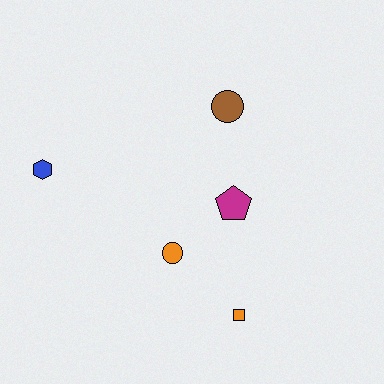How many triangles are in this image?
There are no triangles.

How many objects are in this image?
There are 5 objects.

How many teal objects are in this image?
There are no teal objects.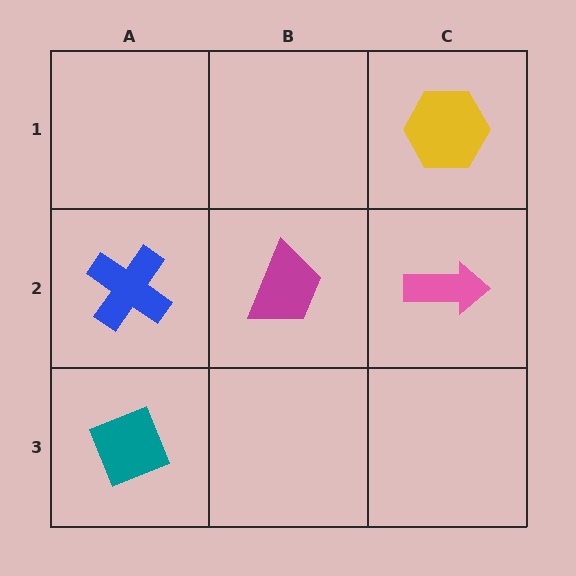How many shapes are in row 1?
1 shape.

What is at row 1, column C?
A yellow hexagon.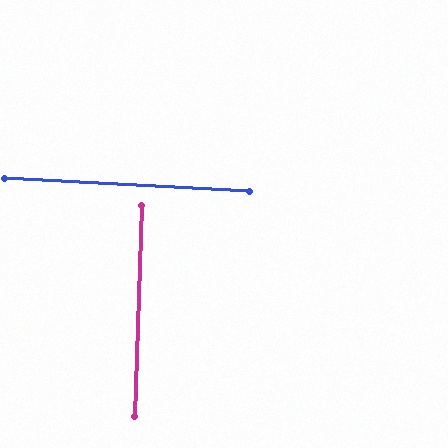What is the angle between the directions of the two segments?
Approximately 89 degrees.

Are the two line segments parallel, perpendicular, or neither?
Perpendicular — they meet at approximately 89°.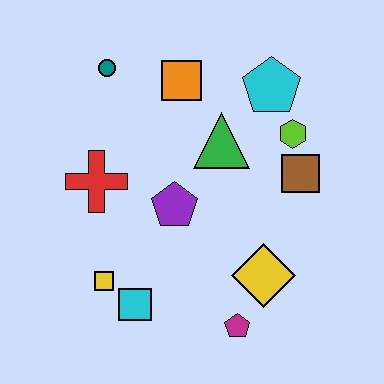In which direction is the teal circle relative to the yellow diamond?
The teal circle is above the yellow diamond.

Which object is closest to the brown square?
The lime hexagon is closest to the brown square.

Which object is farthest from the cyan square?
The cyan pentagon is farthest from the cyan square.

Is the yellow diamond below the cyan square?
No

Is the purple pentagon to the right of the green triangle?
No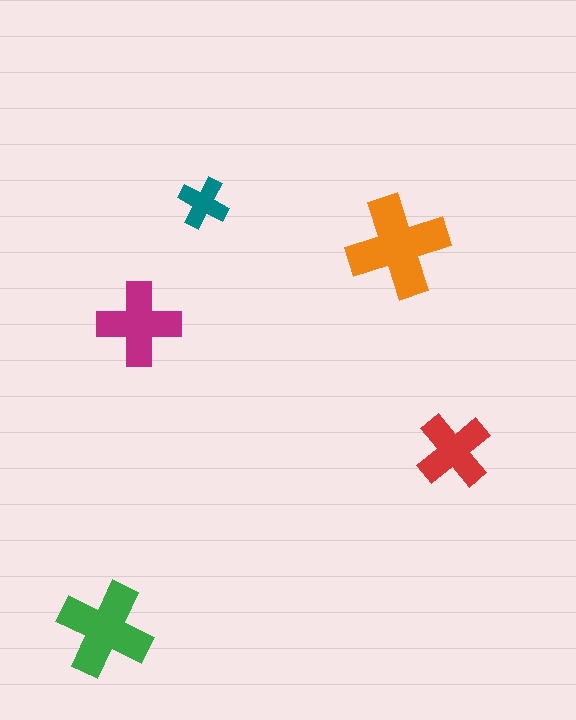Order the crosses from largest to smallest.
the orange one, the green one, the magenta one, the red one, the teal one.